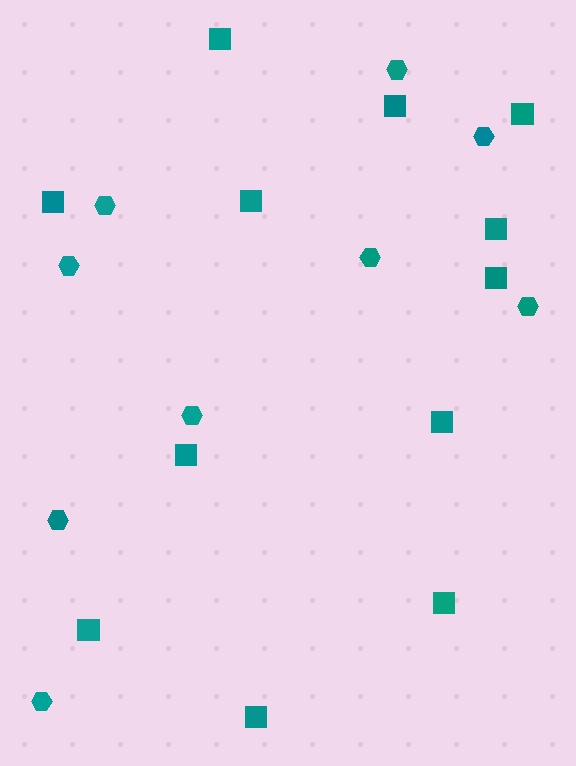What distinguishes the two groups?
There are 2 groups: one group of hexagons (9) and one group of squares (12).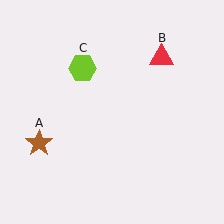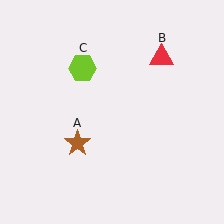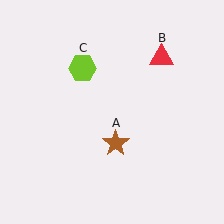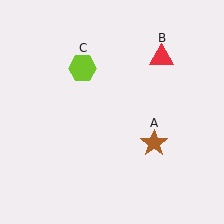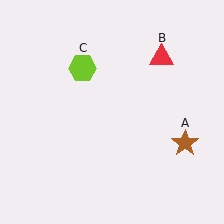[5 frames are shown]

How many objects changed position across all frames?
1 object changed position: brown star (object A).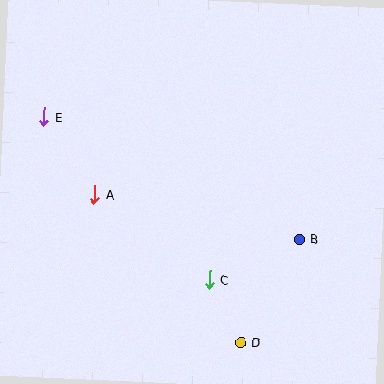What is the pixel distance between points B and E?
The distance between B and E is 283 pixels.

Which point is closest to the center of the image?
Point C at (209, 280) is closest to the center.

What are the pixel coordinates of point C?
Point C is at (209, 280).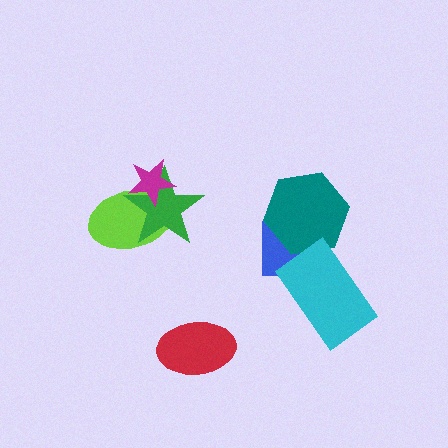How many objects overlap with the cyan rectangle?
1 object overlaps with the cyan rectangle.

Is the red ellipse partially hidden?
No, no other shape covers it.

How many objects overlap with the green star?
2 objects overlap with the green star.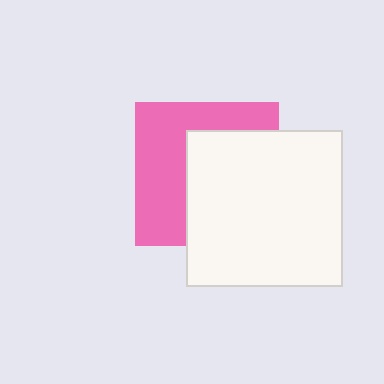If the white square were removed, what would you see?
You would see the complete pink square.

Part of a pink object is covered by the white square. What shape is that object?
It is a square.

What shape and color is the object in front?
The object in front is a white square.